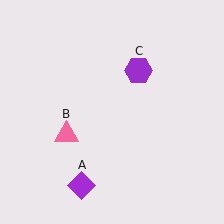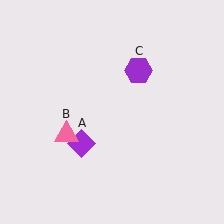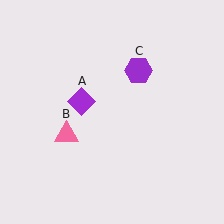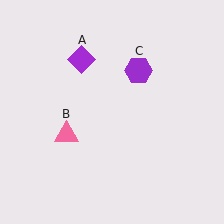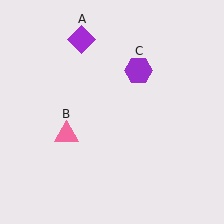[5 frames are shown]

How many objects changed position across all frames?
1 object changed position: purple diamond (object A).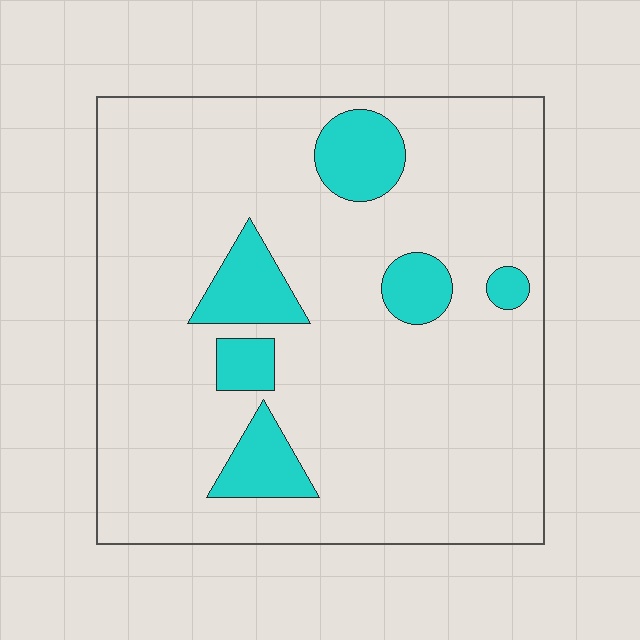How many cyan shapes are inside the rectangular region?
6.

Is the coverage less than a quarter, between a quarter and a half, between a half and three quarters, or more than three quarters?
Less than a quarter.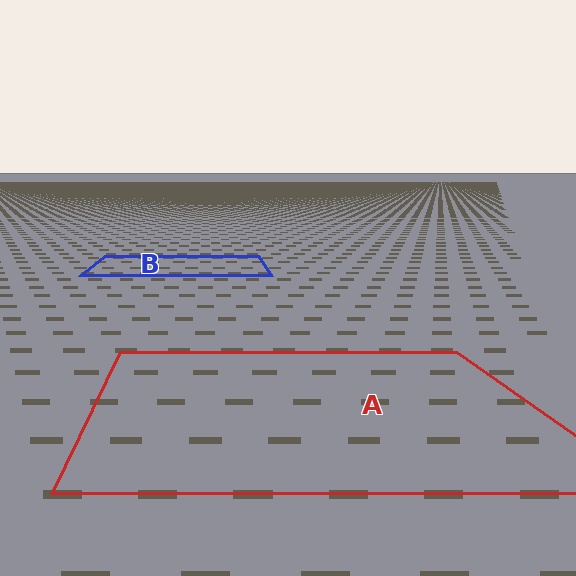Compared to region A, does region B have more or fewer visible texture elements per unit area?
Region B has more texture elements per unit area — they are packed more densely because it is farther away.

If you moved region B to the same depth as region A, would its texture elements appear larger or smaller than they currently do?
They would appear larger. At a closer depth, the same texture elements are projected at a bigger on-screen size.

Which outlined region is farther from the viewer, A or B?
Region B is farther from the viewer — the texture elements inside it appear smaller and more densely packed.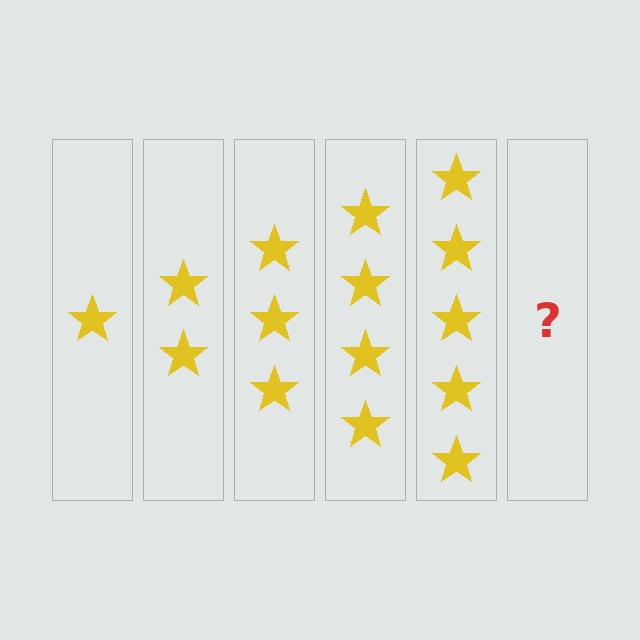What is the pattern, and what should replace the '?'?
The pattern is that each step adds one more star. The '?' should be 6 stars.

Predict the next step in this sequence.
The next step is 6 stars.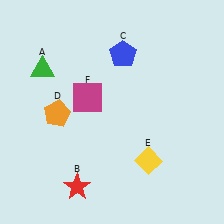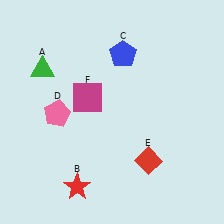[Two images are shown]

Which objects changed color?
D changed from orange to pink. E changed from yellow to red.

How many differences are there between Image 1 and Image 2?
There are 2 differences between the two images.